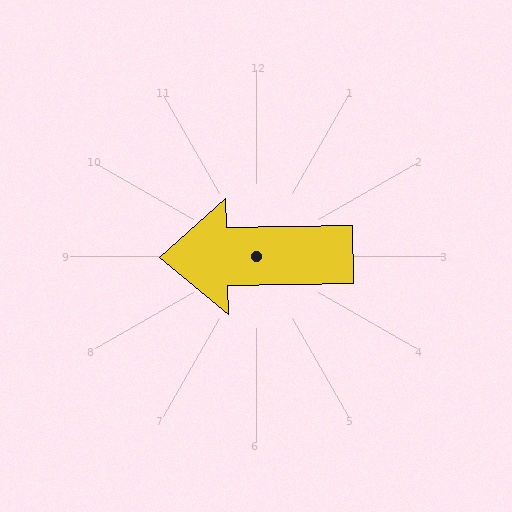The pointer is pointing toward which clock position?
Roughly 9 o'clock.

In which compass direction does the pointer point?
West.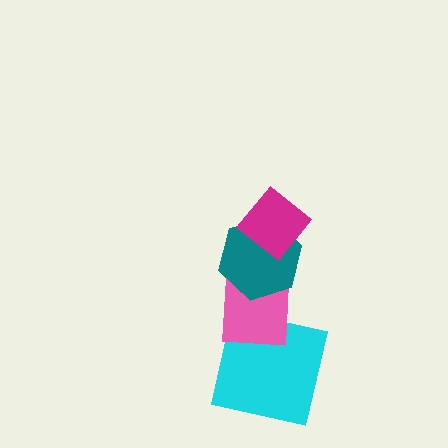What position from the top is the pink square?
The pink square is 3rd from the top.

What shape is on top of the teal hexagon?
The magenta diamond is on top of the teal hexagon.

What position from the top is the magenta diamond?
The magenta diamond is 1st from the top.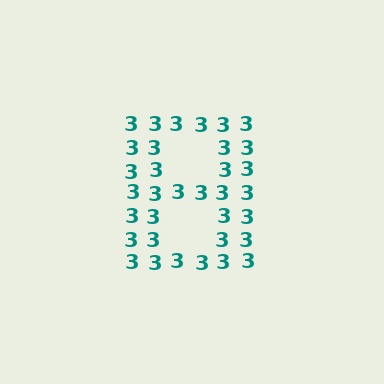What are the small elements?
The small elements are digit 3's.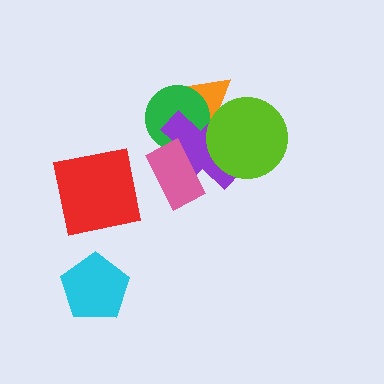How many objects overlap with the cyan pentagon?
0 objects overlap with the cyan pentagon.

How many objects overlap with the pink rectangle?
2 objects overlap with the pink rectangle.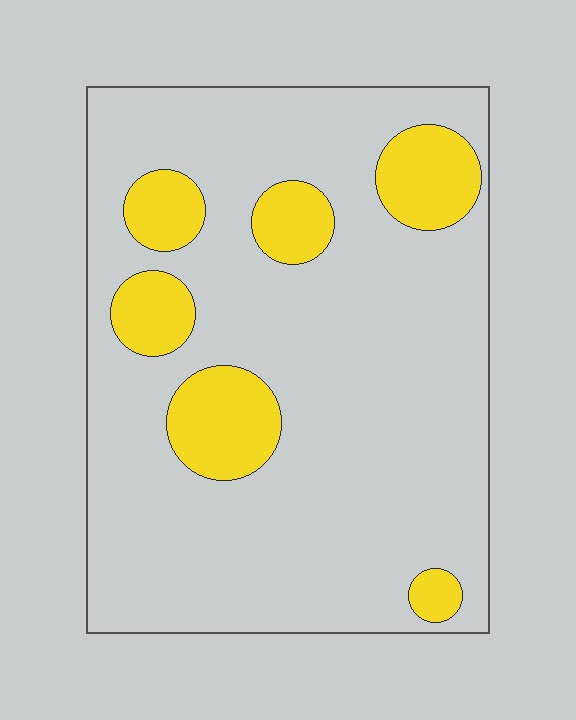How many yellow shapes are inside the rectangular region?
6.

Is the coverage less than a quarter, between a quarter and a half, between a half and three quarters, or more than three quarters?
Less than a quarter.